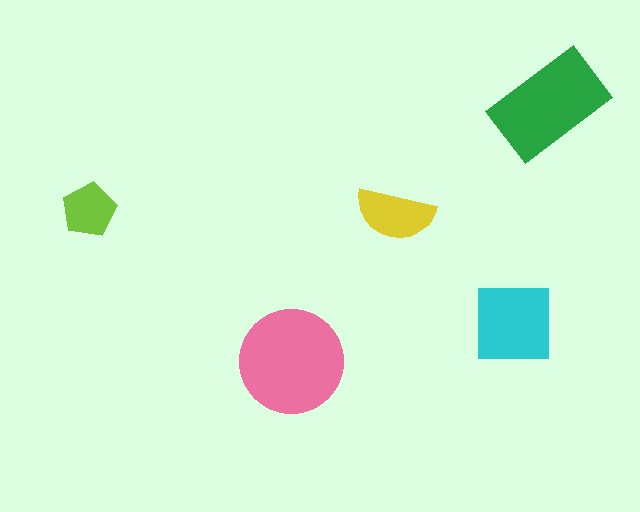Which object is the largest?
The pink circle.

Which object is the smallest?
The lime pentagon.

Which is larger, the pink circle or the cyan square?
The pink circle.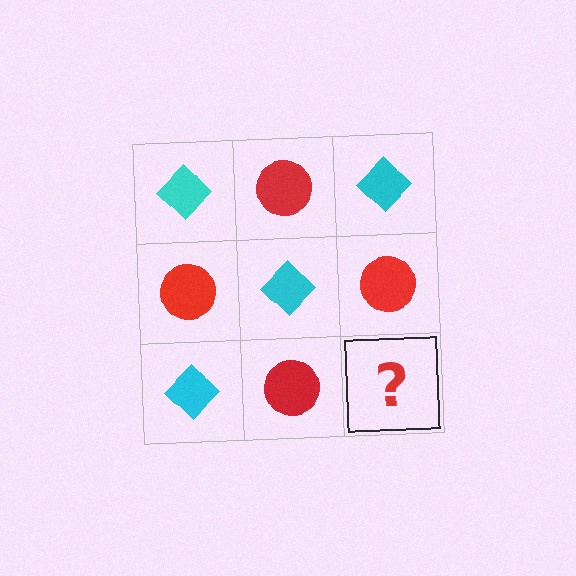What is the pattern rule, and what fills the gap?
The rule is that it alternates cyan diamond and red circle in a checkerboard pattern. The gap should be filled with a cyan diamond.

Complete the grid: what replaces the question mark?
The question mark should be replaced with a cyan diamond.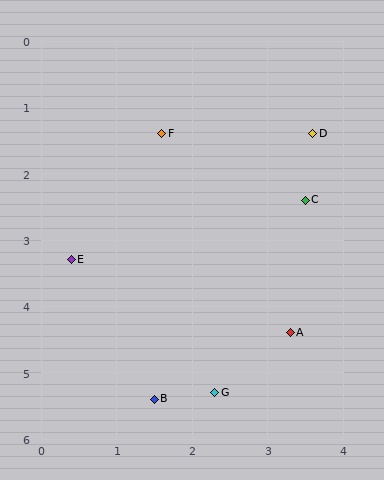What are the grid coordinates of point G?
Point G is at approximately (2.3, 5.3).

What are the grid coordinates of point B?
Point B is at approximately (1.5, 5.4).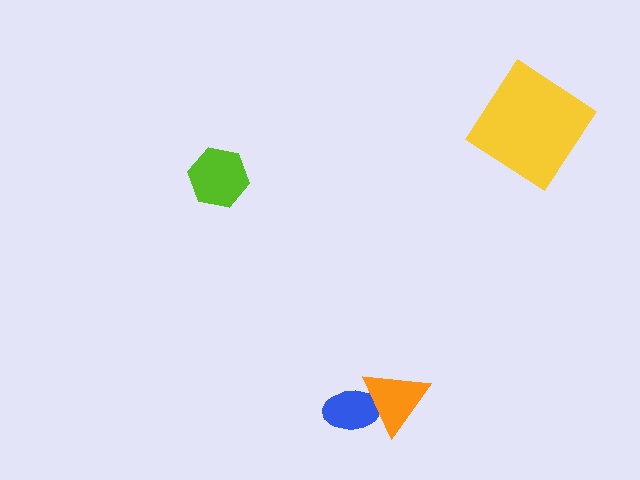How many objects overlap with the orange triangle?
1 object overlaps with the orange triangle.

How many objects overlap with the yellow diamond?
0 objects overlap with the yellow diamond.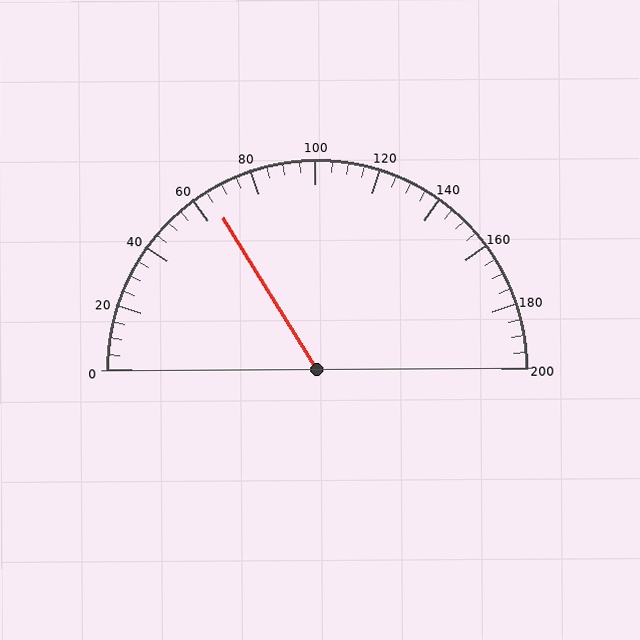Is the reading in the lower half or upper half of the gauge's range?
The reading is in the lower half of the range (0 to 200).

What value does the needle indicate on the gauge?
The needle indicates approximately 65.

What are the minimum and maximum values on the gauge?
The gauge ranges from 0 to 200.